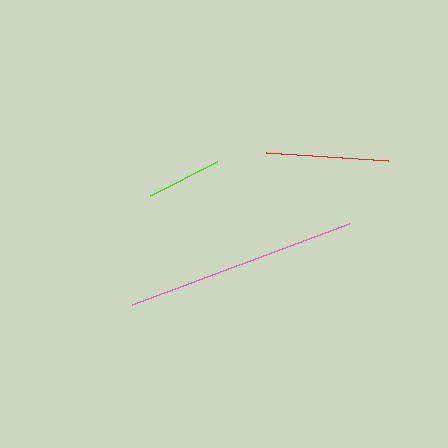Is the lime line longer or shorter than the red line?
The red line is longer than the lime line.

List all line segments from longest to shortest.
From longest to shortest: pink, red, lime.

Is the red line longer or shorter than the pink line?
The pink line is longer than the red line.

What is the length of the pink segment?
The pink segment is approximately 231 pixels long.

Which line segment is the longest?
The pink line is the longest at approximately 231 pixels.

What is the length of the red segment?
The red segment is approximately 122 pixels long.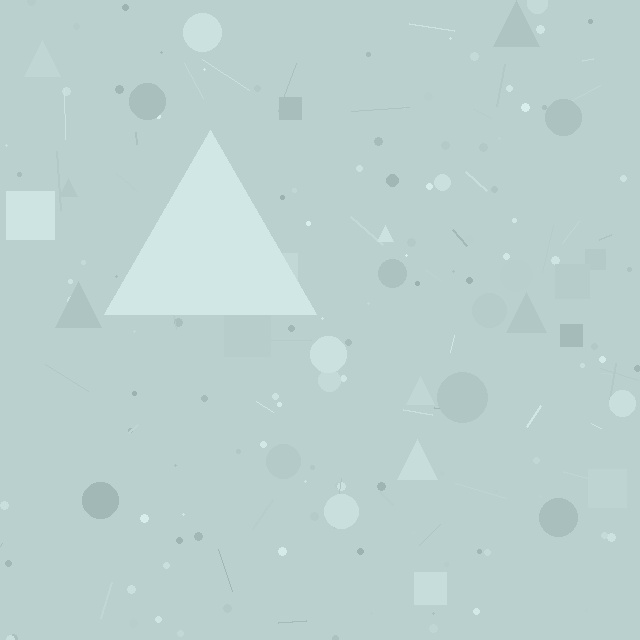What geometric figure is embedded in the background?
A triangle is embedded in the background.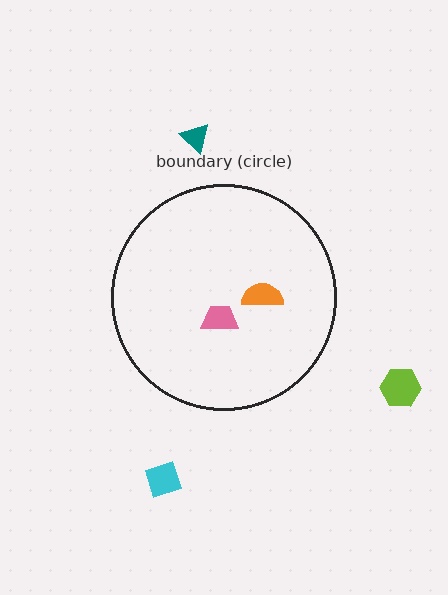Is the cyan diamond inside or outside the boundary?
Outside.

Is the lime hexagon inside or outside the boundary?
Outside.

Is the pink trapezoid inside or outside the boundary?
Inside.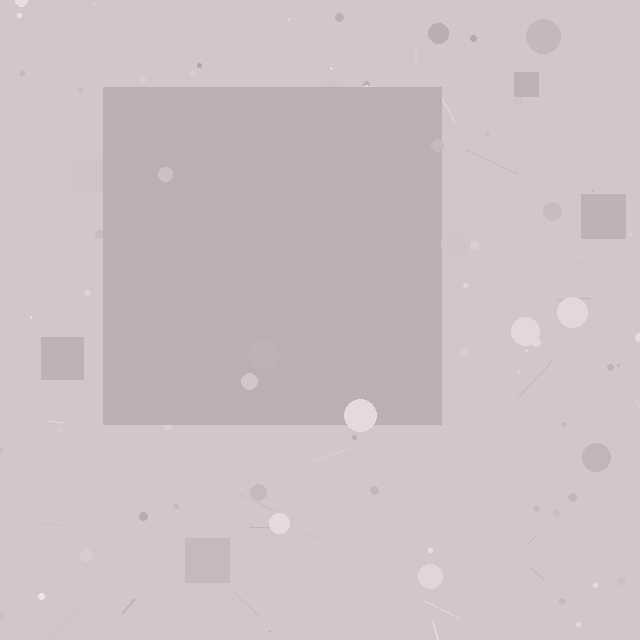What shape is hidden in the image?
A square is hidden in the image.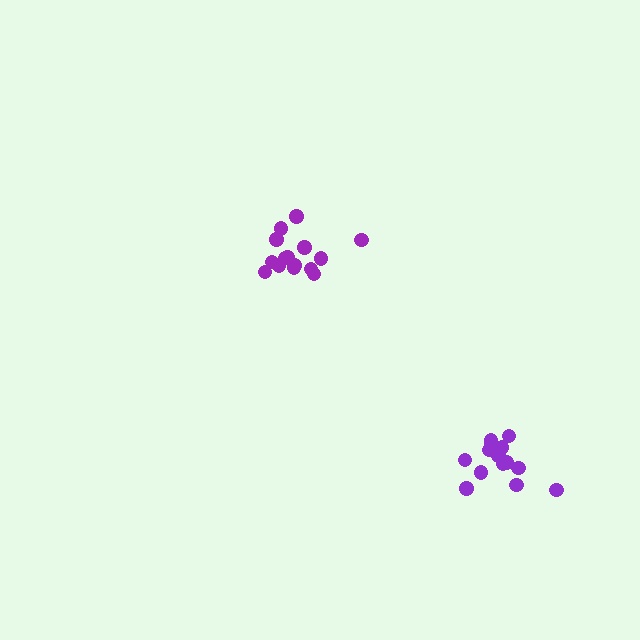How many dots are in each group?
Group 1: 15 dots, Group 2: 14 dots (29 total).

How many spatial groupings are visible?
There are 2 spatial groupings.